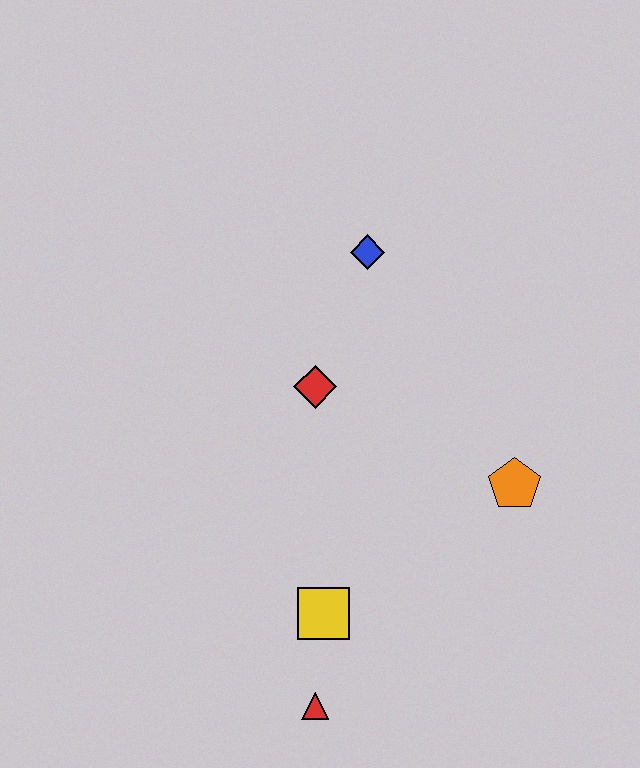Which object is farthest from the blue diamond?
The red triangle is farthest from the blue diamond.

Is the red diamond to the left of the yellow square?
Yes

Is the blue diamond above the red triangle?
Yes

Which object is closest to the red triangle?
The yellow square is closest to the red triangle.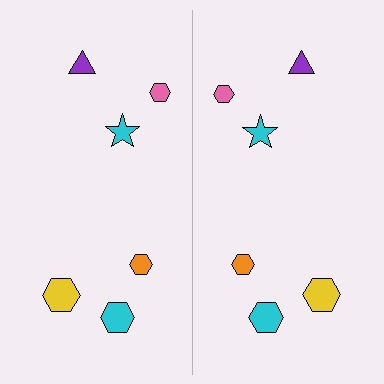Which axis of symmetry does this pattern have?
The pattern has a vertical axis of symmetry running through the center of the image.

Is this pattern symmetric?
Yes, this pattern has bilateral (reflection) symmetry.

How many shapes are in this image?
There are 12 shapes in this image.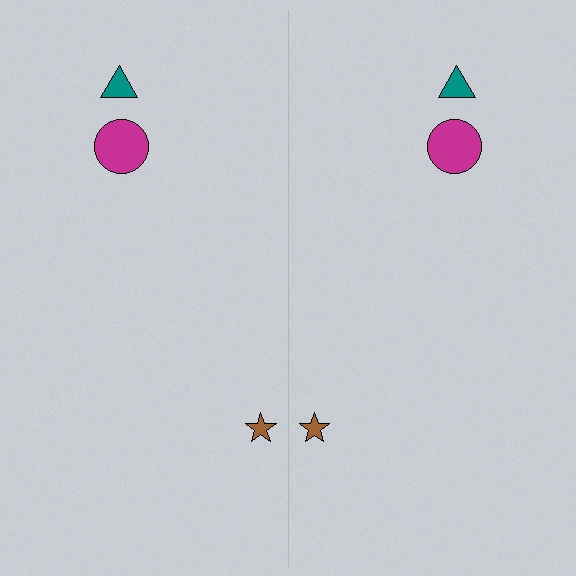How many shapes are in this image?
There are 6 shapes in this image.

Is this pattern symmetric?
Yes, this pattern has bilateral (reflection) symmetry.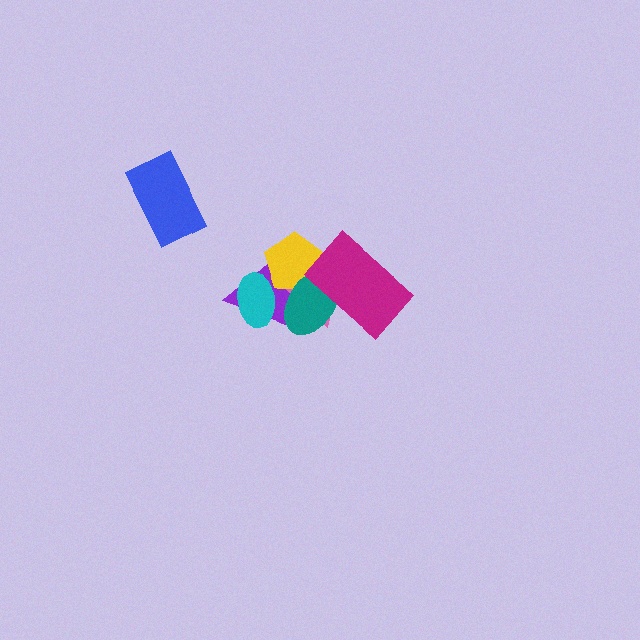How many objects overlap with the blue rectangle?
0 objects overlap with the blue rectangle.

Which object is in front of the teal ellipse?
The magenta rectangle is in front of the teal ellipse.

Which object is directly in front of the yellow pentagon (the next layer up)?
The teal ellipse is directly in front of the yellow pentagon.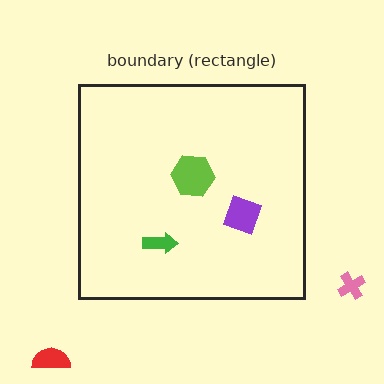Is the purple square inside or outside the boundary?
Inside.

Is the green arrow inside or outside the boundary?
Inside.